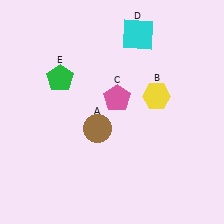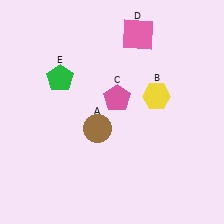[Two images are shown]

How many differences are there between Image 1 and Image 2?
There is 1 difference between the two images.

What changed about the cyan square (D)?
In Image 1, D is cyan. In Image 2, it changed to pink.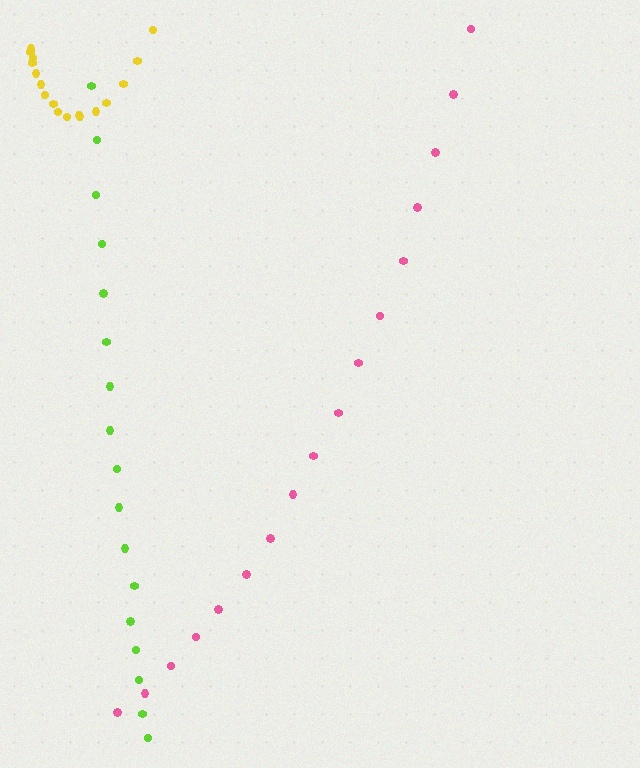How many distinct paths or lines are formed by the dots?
There are 3 distinct paths.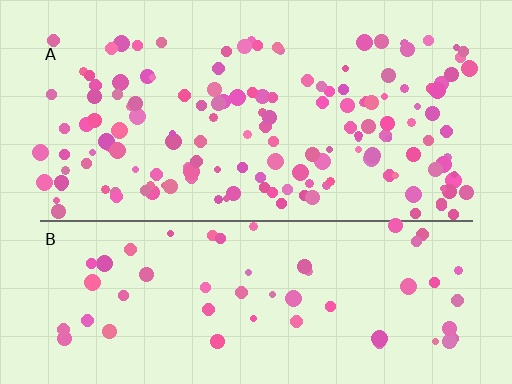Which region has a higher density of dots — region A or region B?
A (the top).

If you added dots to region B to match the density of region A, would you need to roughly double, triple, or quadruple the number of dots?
Approximately triple.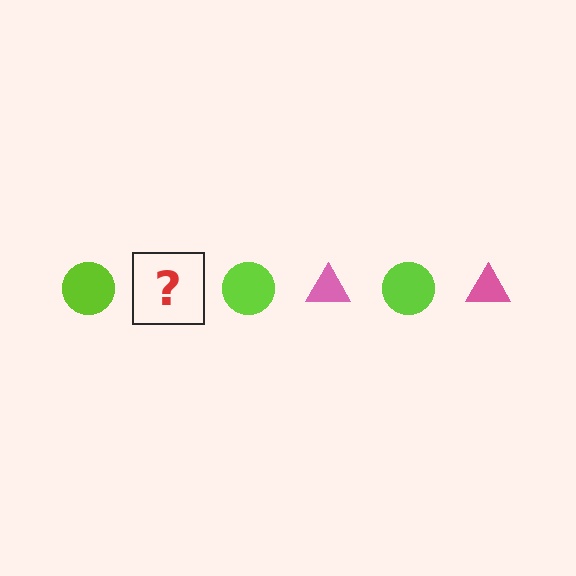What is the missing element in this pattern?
The missing element is a pink triangle.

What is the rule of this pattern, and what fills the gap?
The rule is that the pattern alternates between lime circle and pink triangle. The gap should be filled with a pink triangle.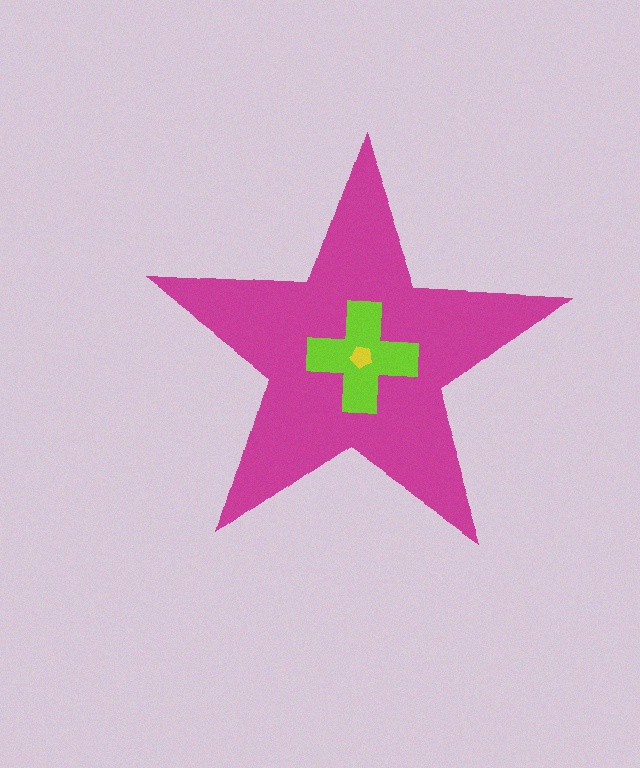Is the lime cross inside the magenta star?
Yes.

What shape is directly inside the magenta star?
The lime cross.